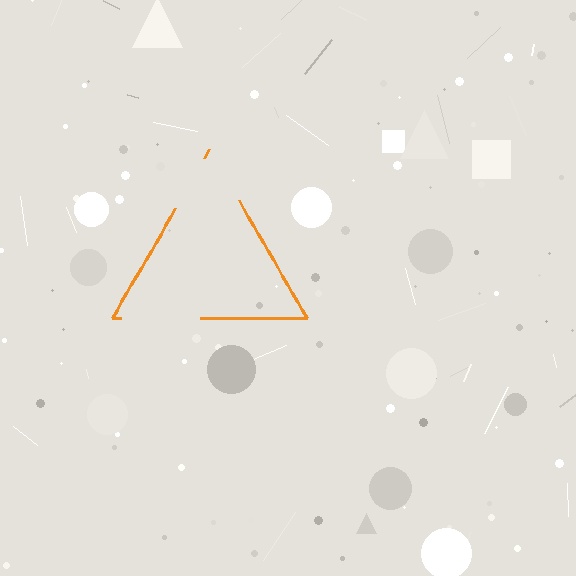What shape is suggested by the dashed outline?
The dashed outline suggests a triangle.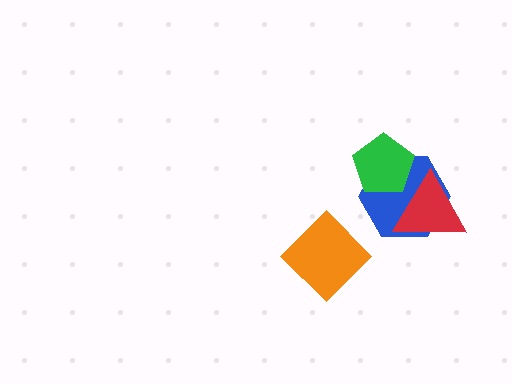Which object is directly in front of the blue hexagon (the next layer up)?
The green pentagon is directly in front of the blue hexagon.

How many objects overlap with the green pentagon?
2 objects overlap with the green pentagon.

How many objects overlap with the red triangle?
2 objects overlap with the red triangle.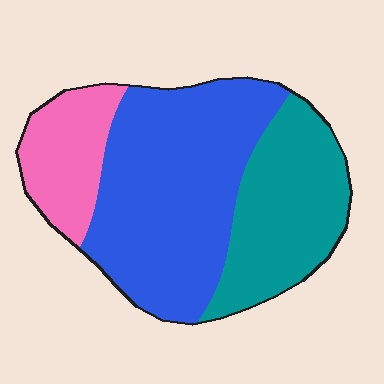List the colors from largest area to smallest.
From largest to smallest: blue, teal, pink.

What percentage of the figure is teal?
Teal takes up about one third (1/3) of the figure.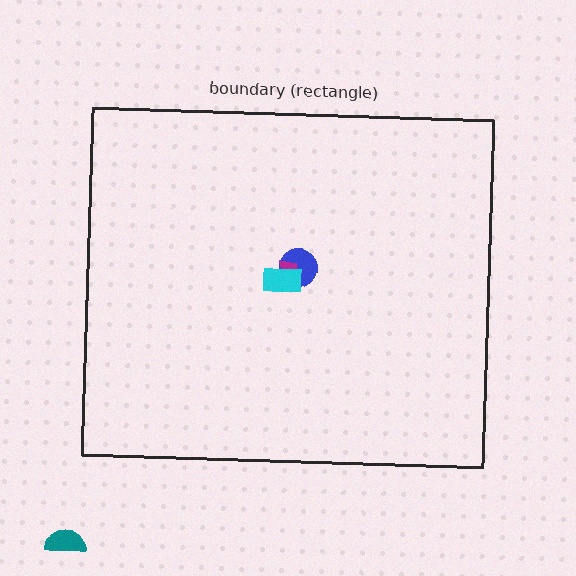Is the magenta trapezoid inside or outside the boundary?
Inside.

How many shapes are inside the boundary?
3 inside, 1 outside.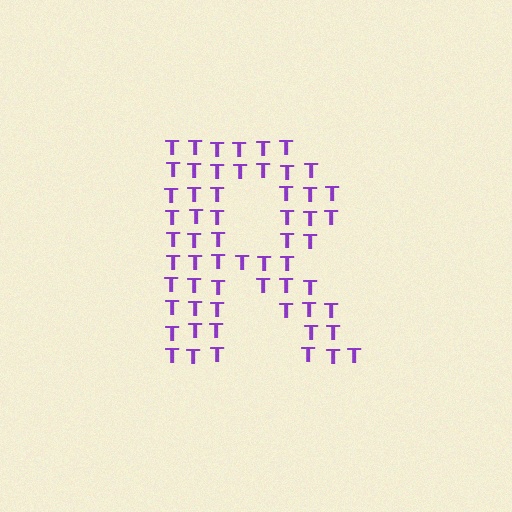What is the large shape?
The large shape is the letter R.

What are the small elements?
The small elements are letter T's.